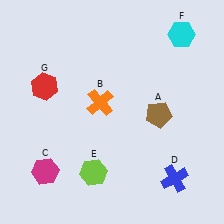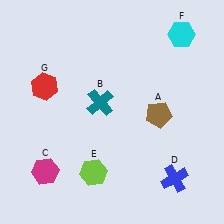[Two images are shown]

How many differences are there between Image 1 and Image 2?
There is 1 difference between the two images.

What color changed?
The cross (B) changed from orange in Image 1 to teal in Image 2.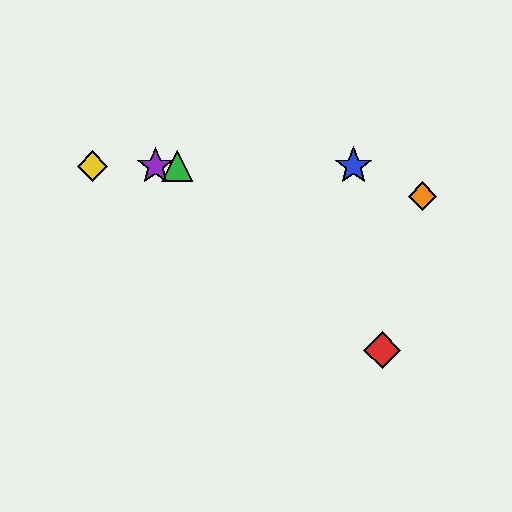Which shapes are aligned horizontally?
The blue star, the green triangle, the yellow diamond, the purple star are aligned horizontally.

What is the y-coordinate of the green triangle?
The green triangle is at y≈166.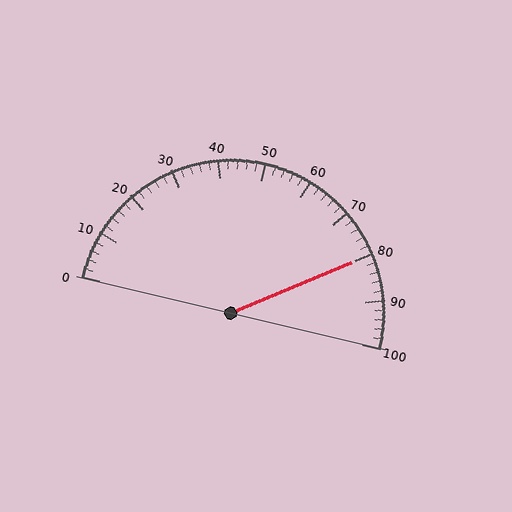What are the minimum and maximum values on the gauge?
The gauge ranges from 0 to 100.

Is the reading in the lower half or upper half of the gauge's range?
The reading is in the upper half of the range (0 to 100).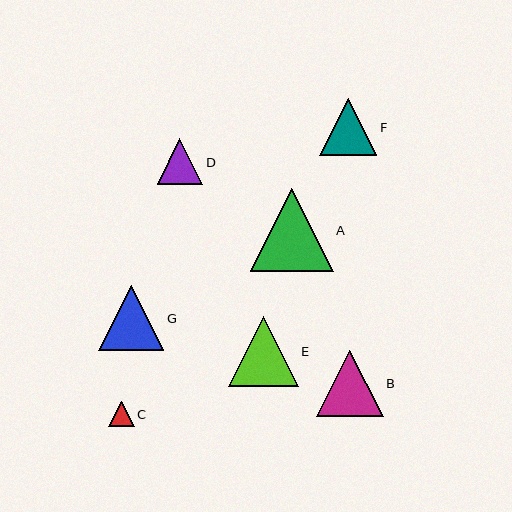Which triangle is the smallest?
Triangle C is the smallest with a size of approximately 25 pixels.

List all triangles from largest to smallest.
From largest to smallest: A, E, B, G, F, D, C.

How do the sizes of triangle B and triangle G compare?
Triangle B and triangle G are approximately the same size.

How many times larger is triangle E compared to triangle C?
Triangle E is approximately 2.8 times the size of triangle C.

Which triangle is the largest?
Triangle A is the largest with a size of approximately 83 pixels.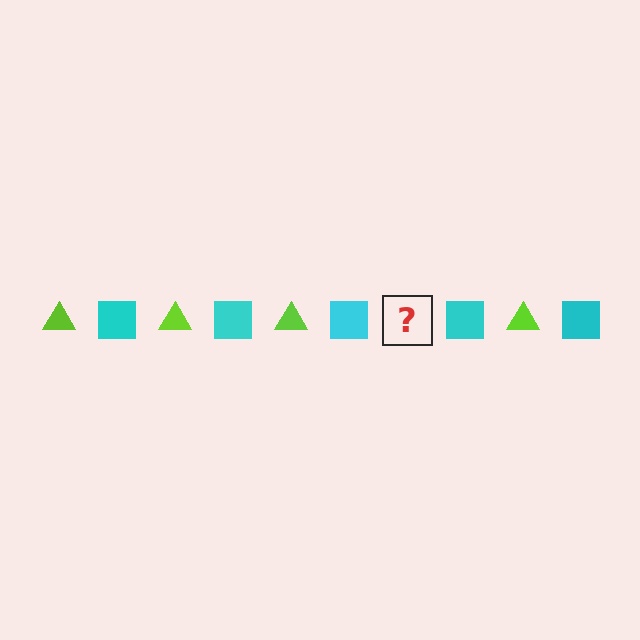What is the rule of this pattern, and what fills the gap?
The rule is that the pattern alternates between lime triangle and cyan square. The gap should be filled with a lime triangle.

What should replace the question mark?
The question mark should be replaced with a lime triangle.